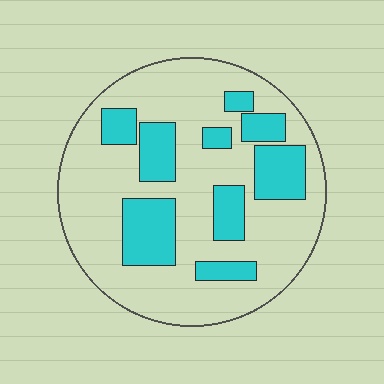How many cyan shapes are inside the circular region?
9.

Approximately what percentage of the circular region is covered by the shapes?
Approximately 25%.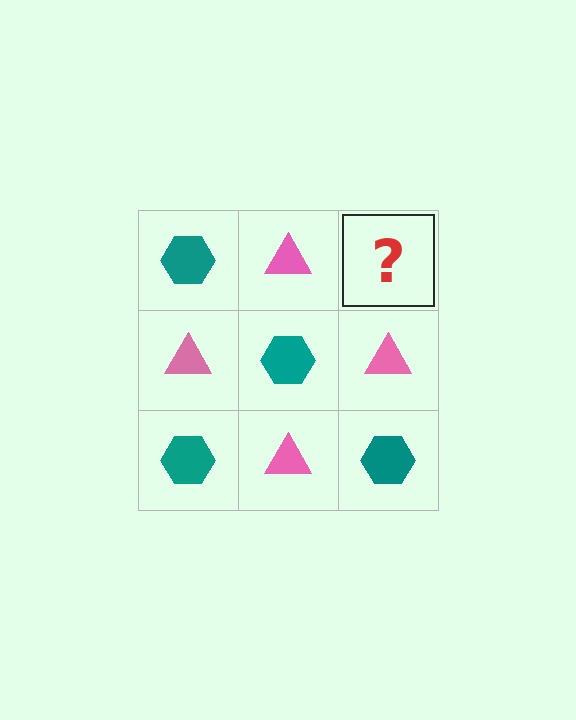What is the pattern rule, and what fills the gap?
The rule is that it alternates teal hexagon and pink triangle in a checkerboard pattern. The gap should be filled with a teal hexagon.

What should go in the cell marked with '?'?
The missing cell should contain a teal hexagon.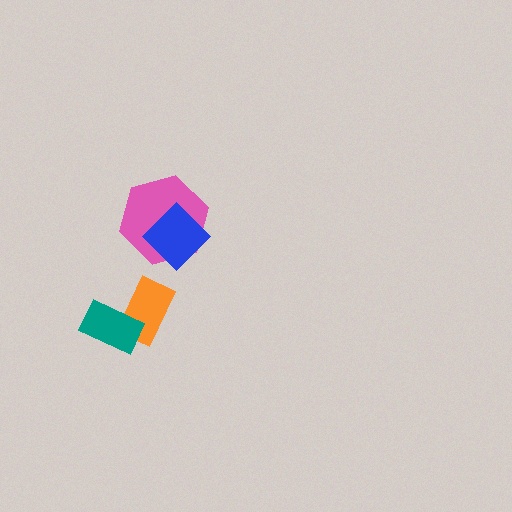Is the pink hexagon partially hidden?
Yes, it is partially covered by another shape.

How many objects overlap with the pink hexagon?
1 object overlaps with the pink hexagon.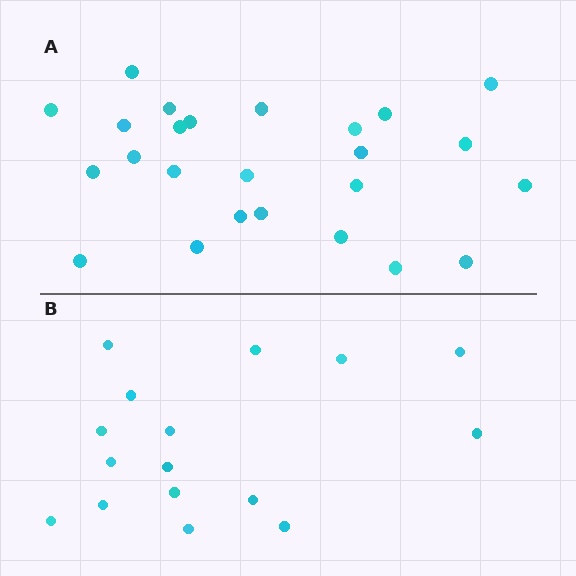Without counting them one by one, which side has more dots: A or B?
Region A (the top region) has more dots.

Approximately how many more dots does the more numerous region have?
Region A has roughly 8 or so more dots than region B.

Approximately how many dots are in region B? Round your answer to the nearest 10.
About 20 dots. (The exact count is 16, which rounds to 20.)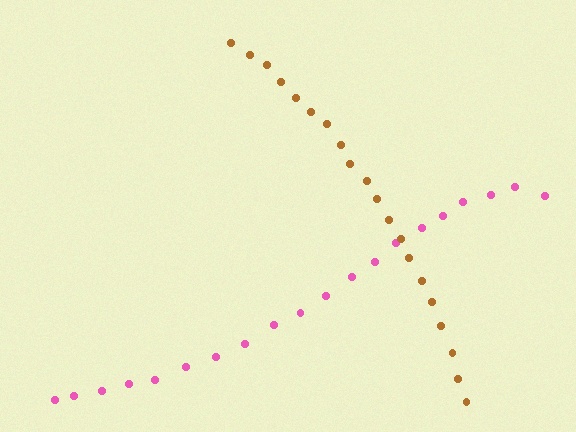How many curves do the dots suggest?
There are 2 distinct paths.